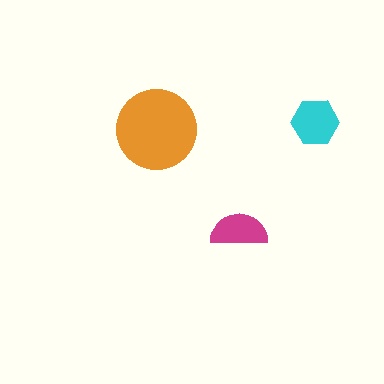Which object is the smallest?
The magenta semicircle.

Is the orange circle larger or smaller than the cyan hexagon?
Larger.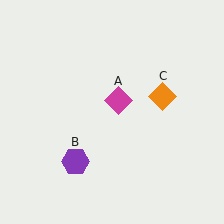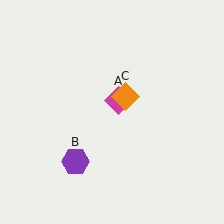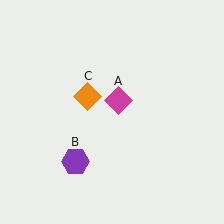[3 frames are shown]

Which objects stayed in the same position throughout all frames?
Magenta diamond (object A) and purple hexagon (object B) remained stationary.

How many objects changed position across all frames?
1 object changed position: orange diamond (object C).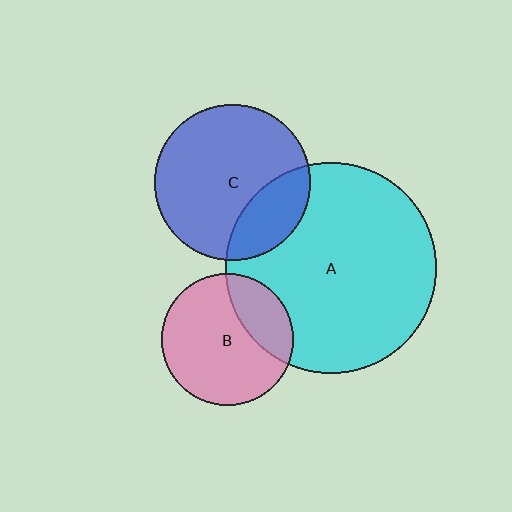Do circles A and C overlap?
Yes.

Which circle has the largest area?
Circle A (cyan).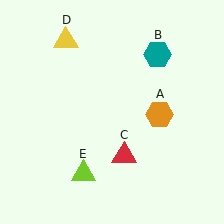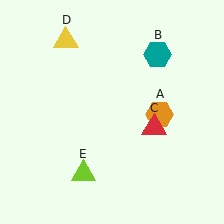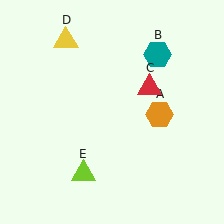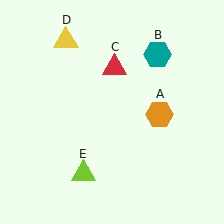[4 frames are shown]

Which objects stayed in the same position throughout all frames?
Orange hexagon (object A) and teal hexagon (object B) and yellow triangle (object D) and lime triangle (object E) remained stationary.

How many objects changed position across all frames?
1 object changed position: red triangle (object C).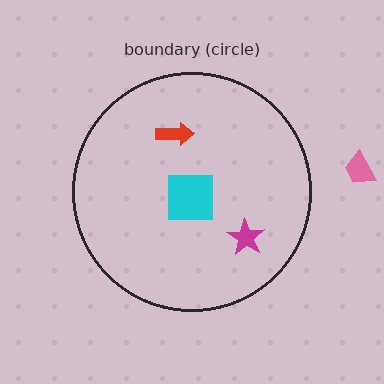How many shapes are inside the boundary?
3 inside, 1 outside.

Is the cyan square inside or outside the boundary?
Inside.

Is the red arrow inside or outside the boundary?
Inside.